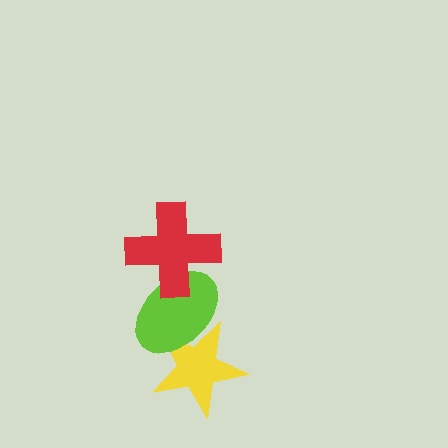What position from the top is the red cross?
The red cross is 1st from the top.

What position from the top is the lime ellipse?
The lime ellipse is 2nd from the top.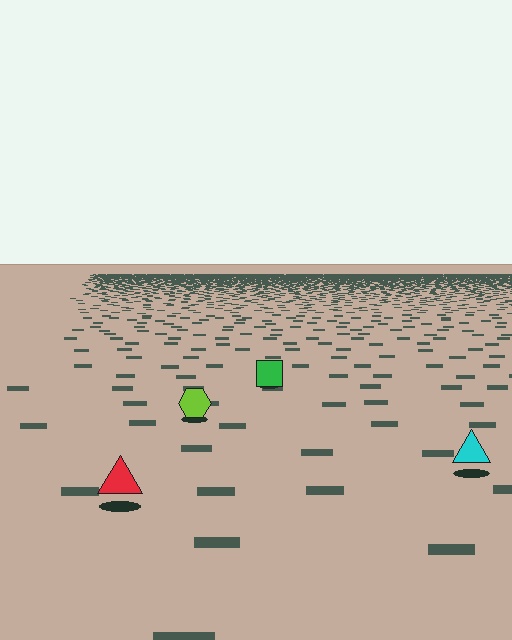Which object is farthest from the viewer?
The green square is farthest from the viewer. It appears smaller and the ground texture around it is denser.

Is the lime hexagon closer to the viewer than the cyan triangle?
No. The cyan triangle is closer — you can tell from the texture gradient: the ground texture is coarser near it.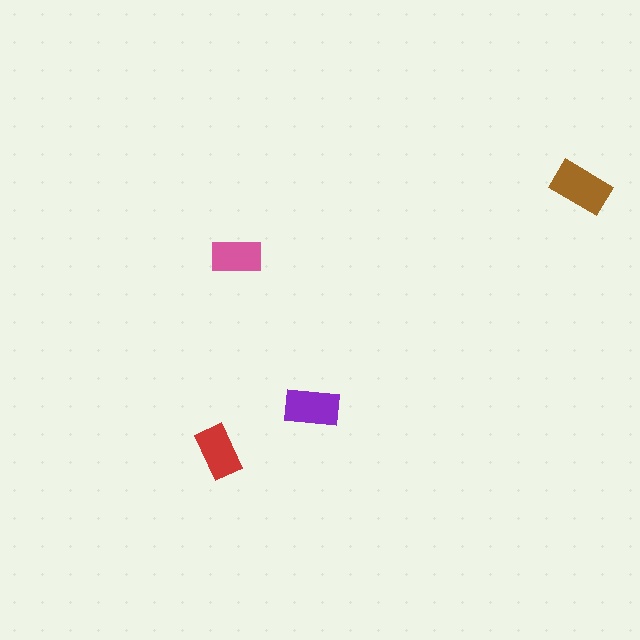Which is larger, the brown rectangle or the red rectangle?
The brown one.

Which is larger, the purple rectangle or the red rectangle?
The purple one.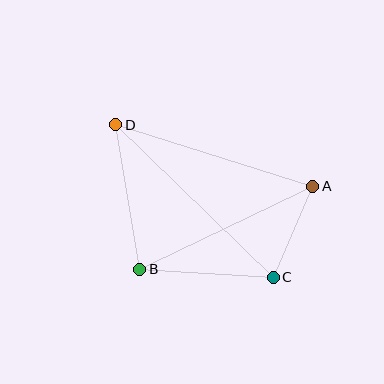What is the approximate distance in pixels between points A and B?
The distance between A and B is approximately 192 pixels.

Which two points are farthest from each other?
Points C and D are farthest from each other.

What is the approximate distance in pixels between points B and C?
The distance between B and C is approximately 134 pixels.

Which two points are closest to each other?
Points A and C are closest to each other.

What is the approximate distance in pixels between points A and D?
The distance between A and D is approximately 207 pixels.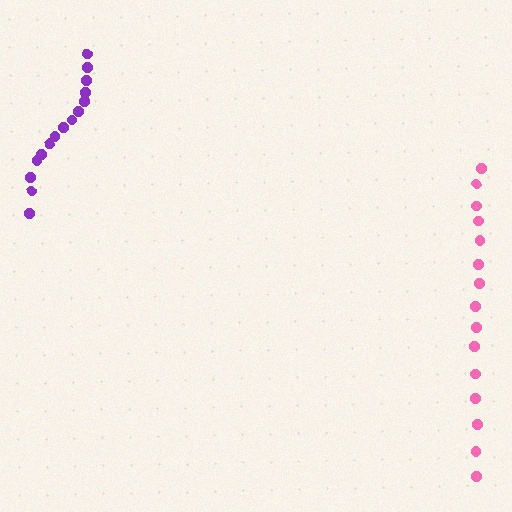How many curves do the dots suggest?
There are 2 distinct paths.